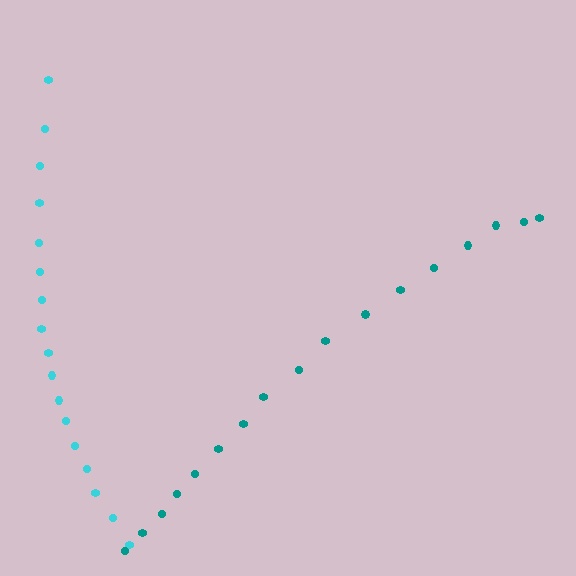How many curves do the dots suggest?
There are 2 distinct paths.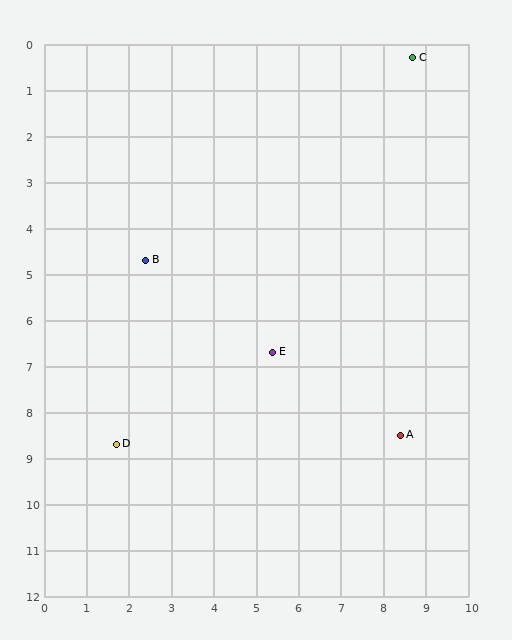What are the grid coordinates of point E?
Point E is at approximately (5.4, 6.7).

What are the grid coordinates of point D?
Point D is at approximately (1.7, 8.7).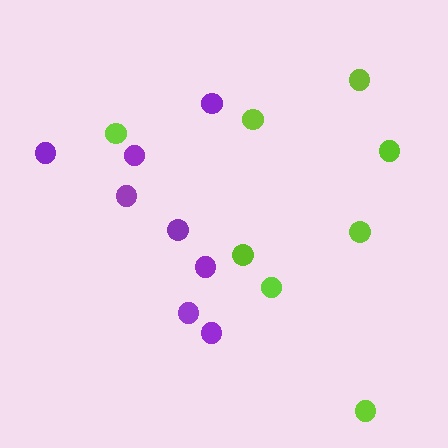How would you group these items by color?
There are 2 groups: one group of purple circles (8) and one group of lime circles (8).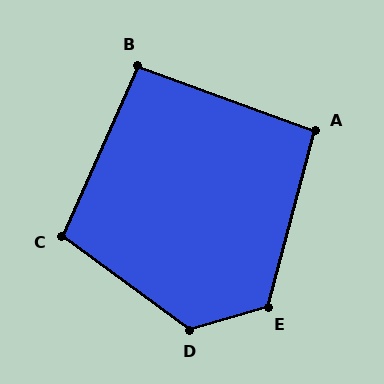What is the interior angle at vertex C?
Approximately 102 degrees (obtuse).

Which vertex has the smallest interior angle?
B, at approximately 94 degrees.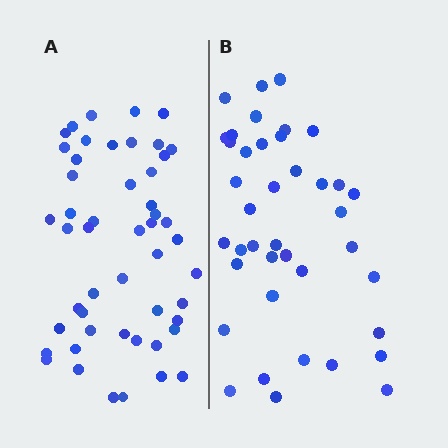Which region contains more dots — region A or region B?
Region A (the left region) has more dots.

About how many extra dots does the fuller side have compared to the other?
Region A has roughly 10 or so more dots than region B.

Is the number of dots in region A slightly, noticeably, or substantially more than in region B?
Region A has noticeably more, but not dramatically so. The ratio is roughly 1.2 to 1.